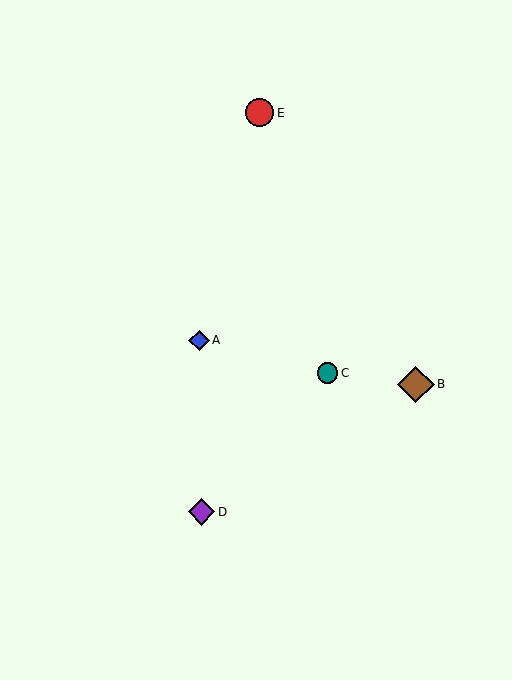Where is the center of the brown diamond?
The center of the brown diamond is at (416, 384).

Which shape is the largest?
The brown diamond (labeled B) is the largest.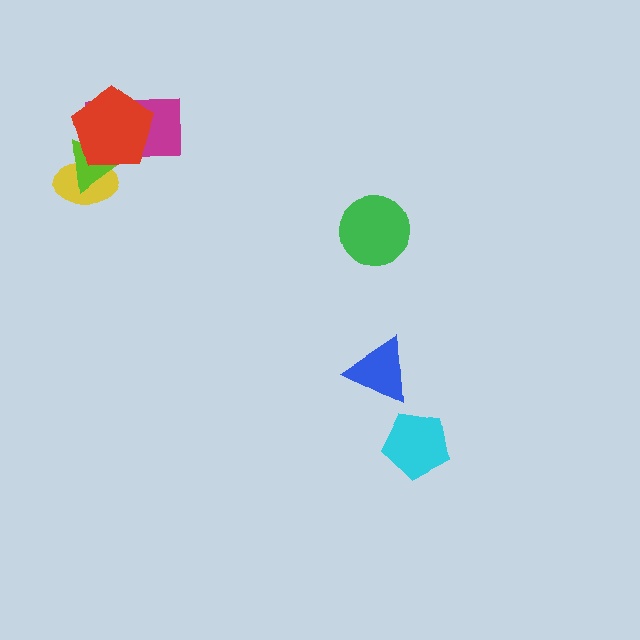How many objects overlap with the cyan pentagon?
0 objects overlap with the cyan pentagon.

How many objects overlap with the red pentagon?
3 objects overlap with the red pentagon.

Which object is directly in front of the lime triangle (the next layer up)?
The magenta rectangle is directly in front of the lime triangle.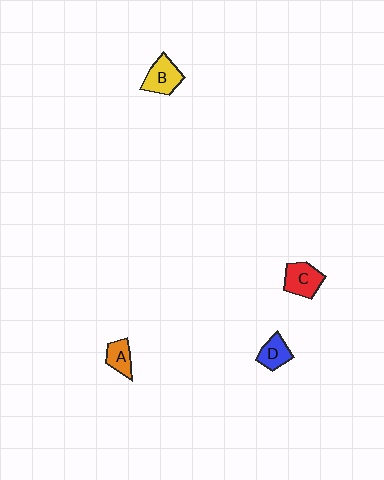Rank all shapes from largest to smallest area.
From largest to smallest: B (yellow), C (red), D (blue), A (orange).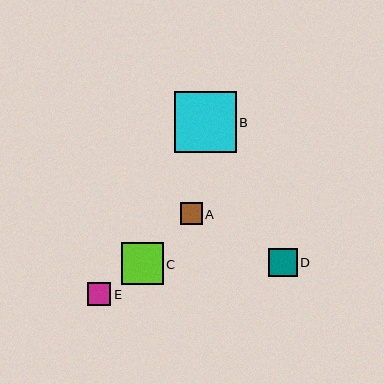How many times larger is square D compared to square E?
Square D is approximately 1.2 times the size of square E.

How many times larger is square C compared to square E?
Square C is approximately 1.8 times the size of square E.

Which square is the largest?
Square B is the largest with a size of approximately 61 pixels.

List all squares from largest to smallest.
From largest to smallest: B, C, D, E, A.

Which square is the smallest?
Square A is the smallest with a size of approximately 22 pixels.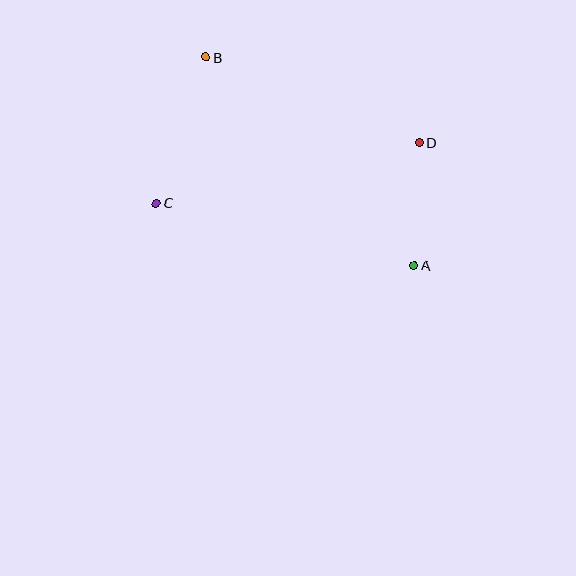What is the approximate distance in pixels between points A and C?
The distance between A and C is approximately 265 pixels.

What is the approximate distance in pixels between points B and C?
The distance between B and C is approximately 154 pixels.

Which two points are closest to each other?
Points A and D are closest to each other.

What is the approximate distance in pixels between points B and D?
The distance between B and D is approximately 230 pixels.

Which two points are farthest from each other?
Points A and B are farthest from each other.